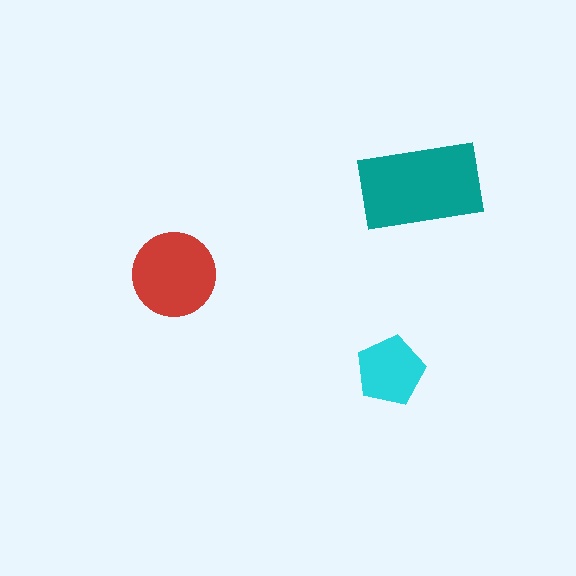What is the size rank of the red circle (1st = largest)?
2nd.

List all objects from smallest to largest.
The cyan pentagon, the red circle, the teal rectangle.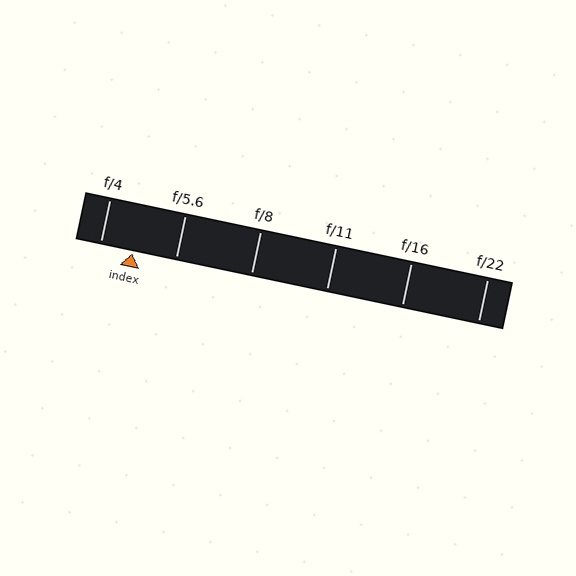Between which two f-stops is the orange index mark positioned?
The index mark is between f/4 and f/5.6.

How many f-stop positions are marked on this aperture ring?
There are 6 f-stop positions marked.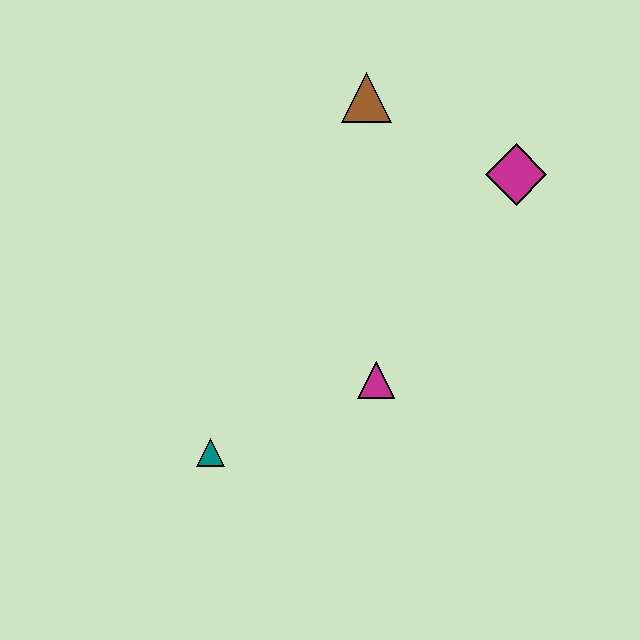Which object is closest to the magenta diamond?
The brown triangle is closest to the magenta diamond.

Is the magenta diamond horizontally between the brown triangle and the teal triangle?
No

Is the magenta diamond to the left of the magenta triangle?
No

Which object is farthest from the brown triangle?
The teal triangle is farthest from the brown triangle.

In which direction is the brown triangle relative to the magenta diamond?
The brown triangle is to the left of the magenta diamond.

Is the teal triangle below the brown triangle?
Yes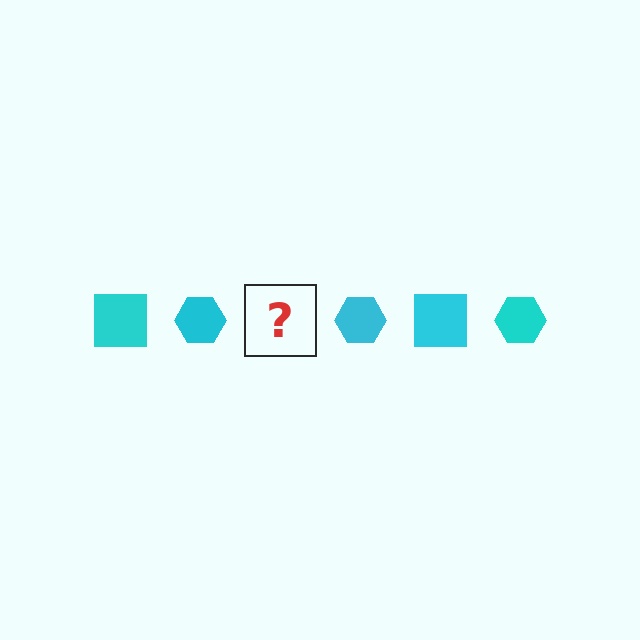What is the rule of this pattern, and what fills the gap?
The rule is that the pattern cycles through square, hexagon shapes in cyan. The gap should be filled with a cyan square.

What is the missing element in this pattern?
The missing element is a cyan square.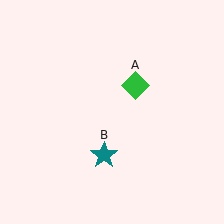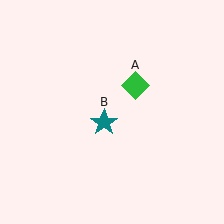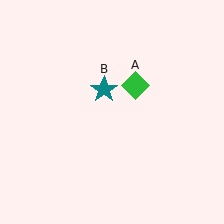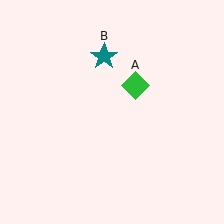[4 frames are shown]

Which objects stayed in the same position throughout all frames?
Green diamond (object A) remained stationary.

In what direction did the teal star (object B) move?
The teal star (object B) moved up.